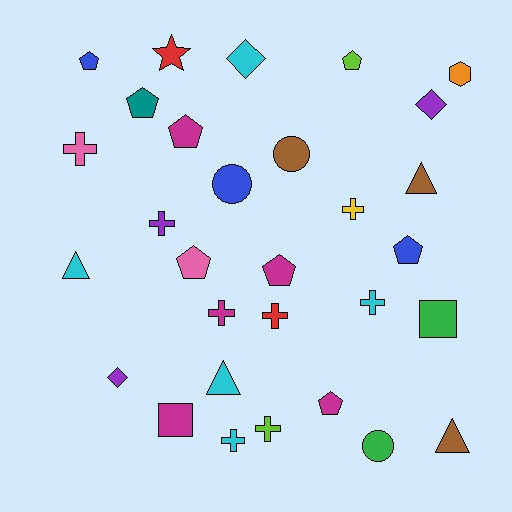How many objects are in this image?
There are 30 objects.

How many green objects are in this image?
There are 2 green objects.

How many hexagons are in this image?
There is 1 hexagon.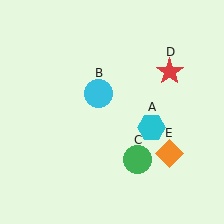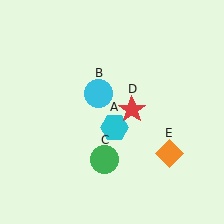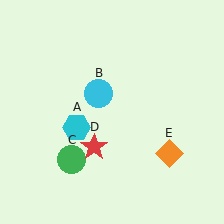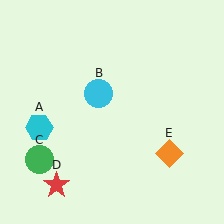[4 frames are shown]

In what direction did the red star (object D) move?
The red star (object D) moved down and to the left.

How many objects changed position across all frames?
3 objects changed position: cyan hexagon (object A), green circle (object C), red star (object D).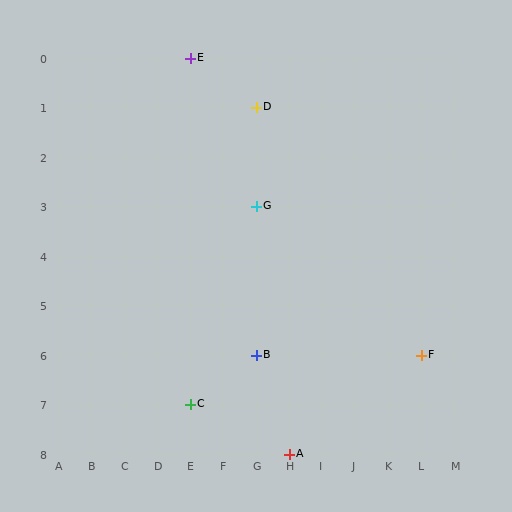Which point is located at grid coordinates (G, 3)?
Point G is at (G, 3).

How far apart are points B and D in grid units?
Points B and D are 5 rows apart.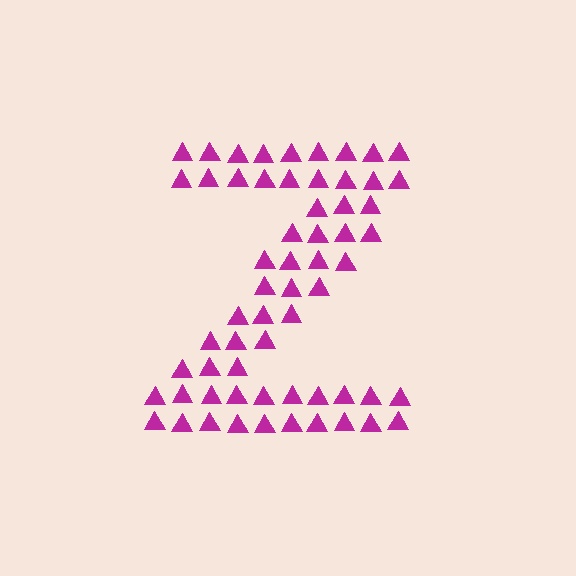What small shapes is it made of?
It is made of small triangles.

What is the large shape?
The large shape is the letter Z.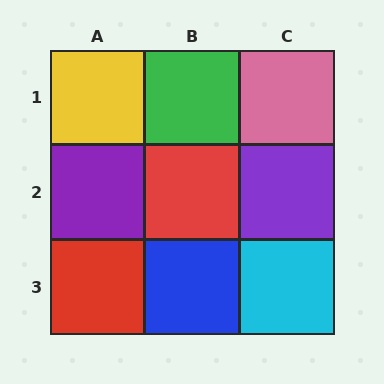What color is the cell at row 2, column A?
Purple.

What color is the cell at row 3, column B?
Blue.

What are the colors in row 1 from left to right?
Yellow, green, pink.